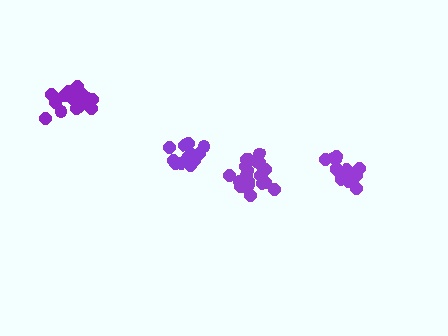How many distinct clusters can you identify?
There are 4 distinct clusters.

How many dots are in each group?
Group 1: 20 dots, Group 2: 15 dots, Group 3: 19 dots, Group 4: 21 dots (75 total).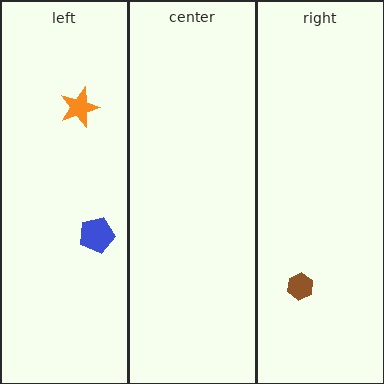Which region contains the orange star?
The left region.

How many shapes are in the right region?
1.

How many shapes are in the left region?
2.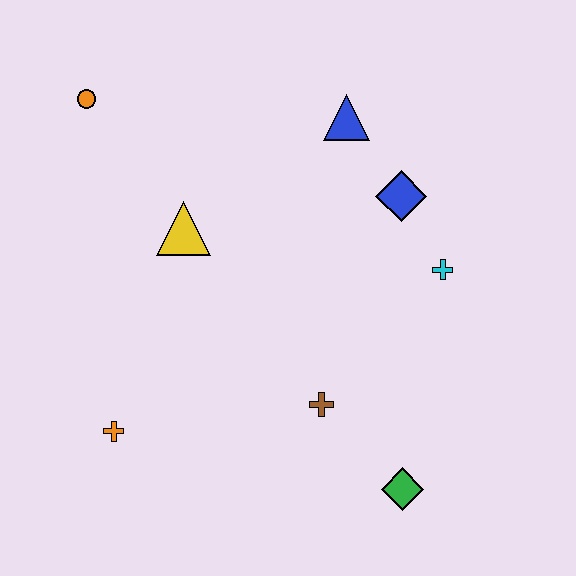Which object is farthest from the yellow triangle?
The green diamond is farthest from the yellow triangle.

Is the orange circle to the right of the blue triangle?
No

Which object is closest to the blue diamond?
The cyan cross is closest to the blue diamond.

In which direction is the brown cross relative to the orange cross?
The brown cross is to the right of the orange cross.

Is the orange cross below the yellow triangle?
Yes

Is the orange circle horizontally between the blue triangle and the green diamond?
No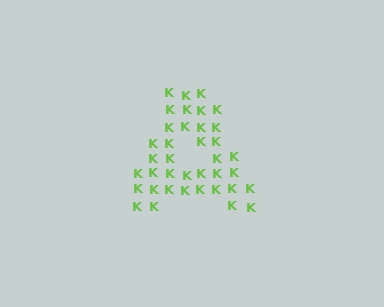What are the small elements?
The small elements are letter K's.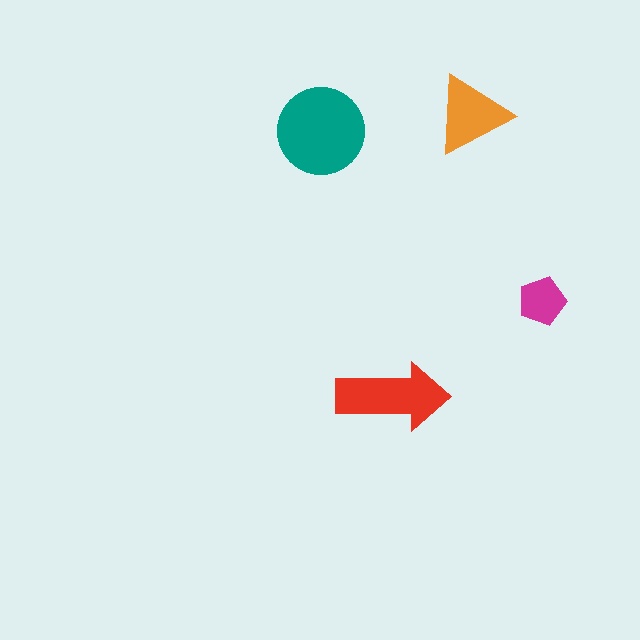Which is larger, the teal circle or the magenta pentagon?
The teal circle.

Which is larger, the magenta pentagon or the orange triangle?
The orange triangle.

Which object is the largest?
The teal circle.